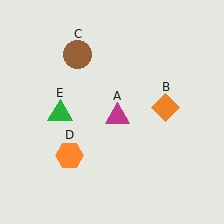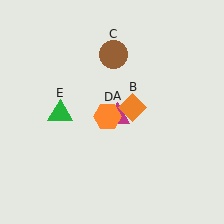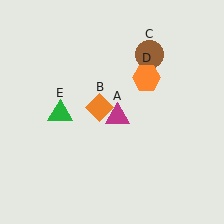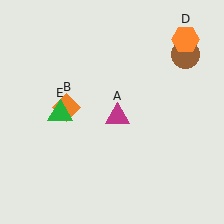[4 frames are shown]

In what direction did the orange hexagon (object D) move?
The orange hexagon (object D) moved up and to the right.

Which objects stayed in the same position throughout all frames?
Magenta triangle (object A) and green triangle (object E) remained stationary.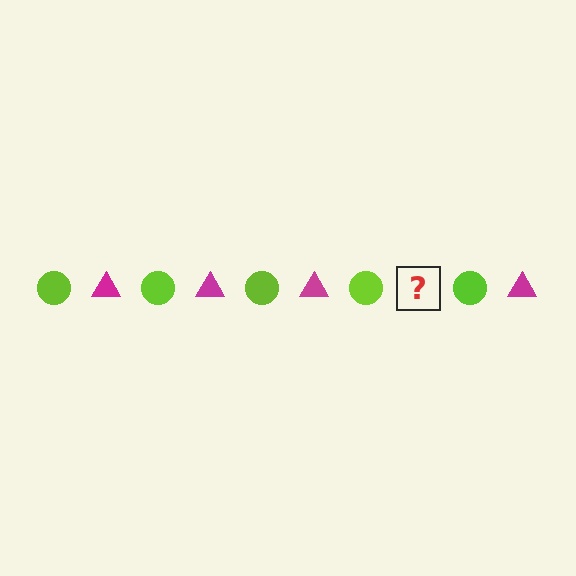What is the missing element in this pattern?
The missing element is a magenta triangle.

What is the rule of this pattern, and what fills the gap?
The rule is that the pattern alternates between lime circle and magenta triangle. The gap should be filled with a magenta triangle.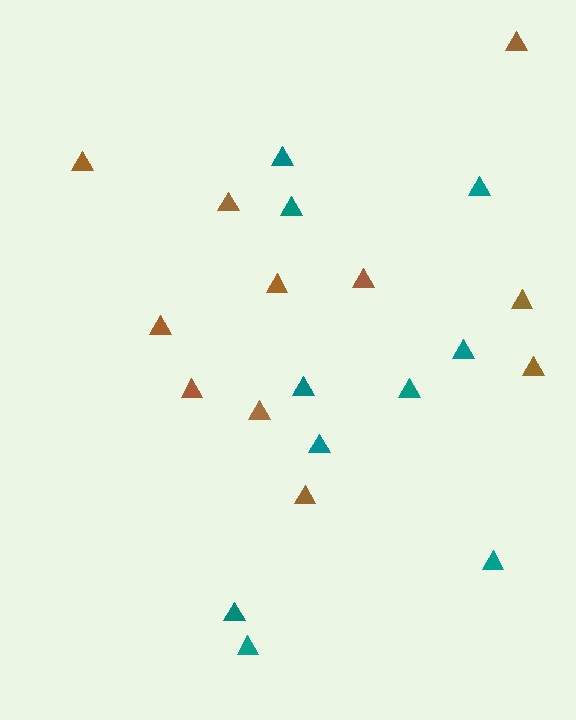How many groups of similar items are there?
There are 2 groups: one group of brown triangles (11) and one group of teal triangles (10).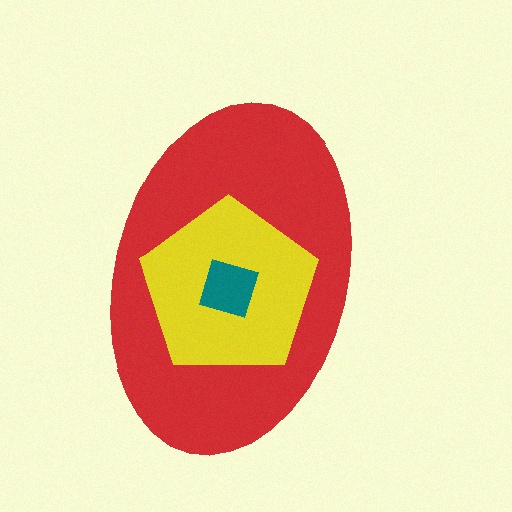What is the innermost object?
The teal square.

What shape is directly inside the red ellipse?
The yellow pentagon.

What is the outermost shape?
The red ellipse.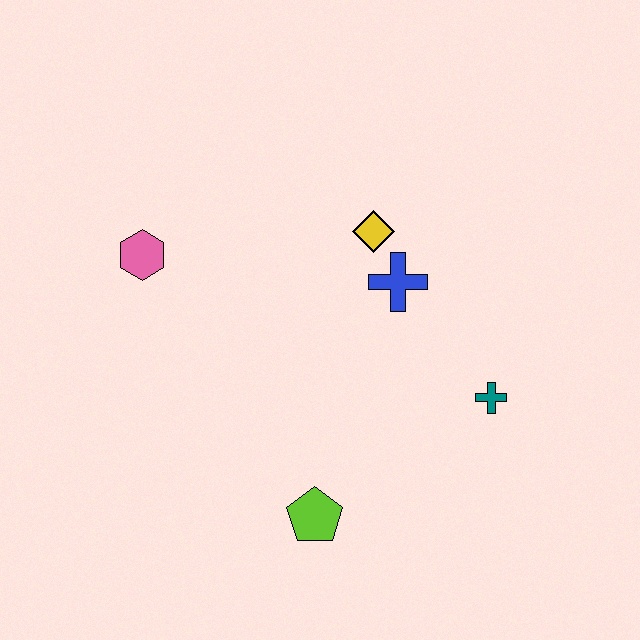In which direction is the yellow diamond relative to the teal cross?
The yellow diamond is above the teal cross.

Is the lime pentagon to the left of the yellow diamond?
Yes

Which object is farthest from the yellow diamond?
The lime pentagon is farthest from the yellow diamond.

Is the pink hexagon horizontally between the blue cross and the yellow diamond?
No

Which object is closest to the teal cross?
The blue cross is closest to the teal cross.